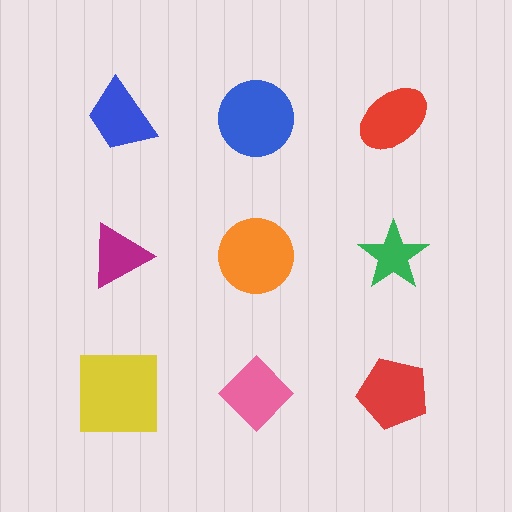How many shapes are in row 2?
3 shapes.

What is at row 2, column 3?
A green star.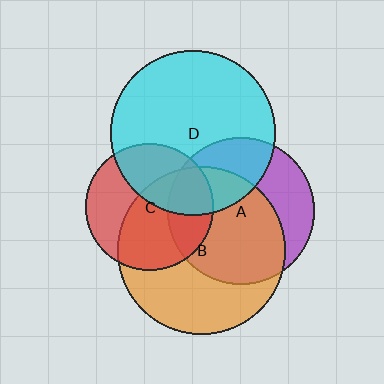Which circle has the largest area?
Circle B (orange).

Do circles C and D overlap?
Yes.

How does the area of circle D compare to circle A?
Approximately 1.3 times.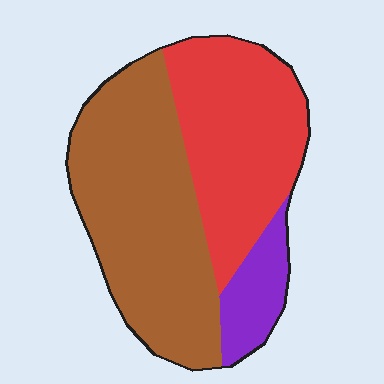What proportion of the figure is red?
Red covers 38% of the figure.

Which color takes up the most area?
Brown, at roughly 50%.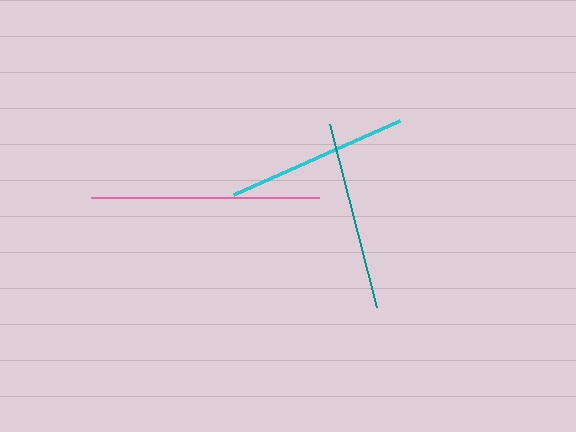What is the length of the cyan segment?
The cyan segment is approximately 182 pixels long.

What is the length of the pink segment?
The pink segment is approximately 228 pixels long.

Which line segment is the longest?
The pink line is the longest at approximately 228 pixels.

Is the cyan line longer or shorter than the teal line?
The teal line is longer than the cyan line.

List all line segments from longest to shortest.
From longest to shortest: pink, teal, cyan.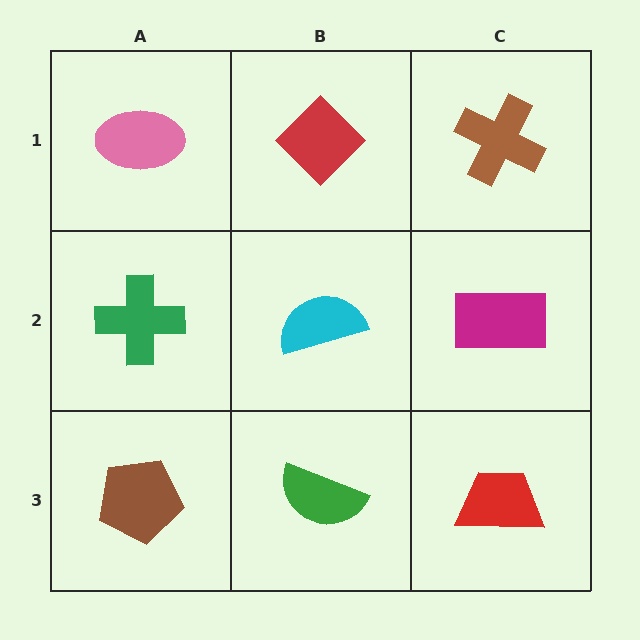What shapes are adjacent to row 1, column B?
A cyan semicircle (row 2, column B), a pink ellipse (row 1, column A), a brown cross (row 1, column C).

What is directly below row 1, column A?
A green cross.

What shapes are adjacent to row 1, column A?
A green cross (row 2, column A), a red diamond (row 1, column B).